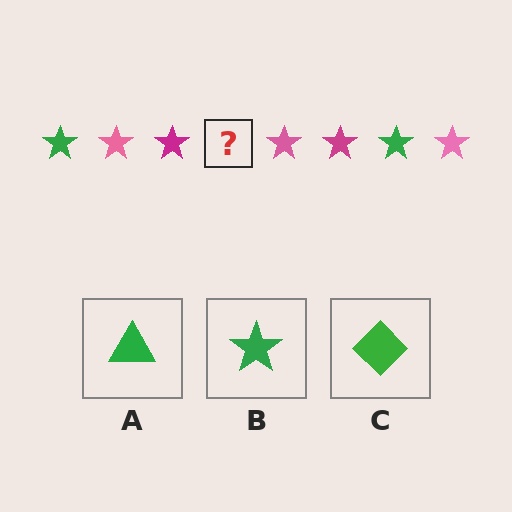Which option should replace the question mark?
Option B.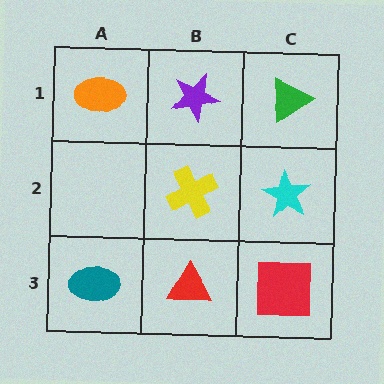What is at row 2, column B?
A yellow cross.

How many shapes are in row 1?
3 shapes.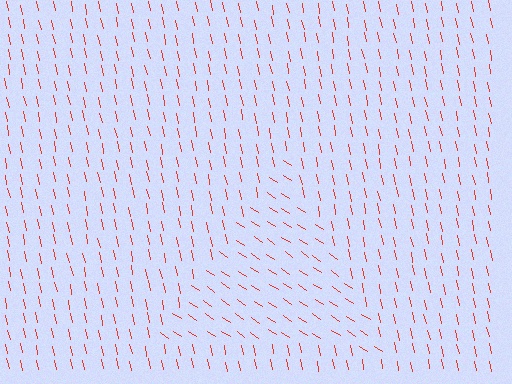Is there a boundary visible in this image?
Yes, there is a texture boundary formed by a change in line orientation.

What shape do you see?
I see a triangle.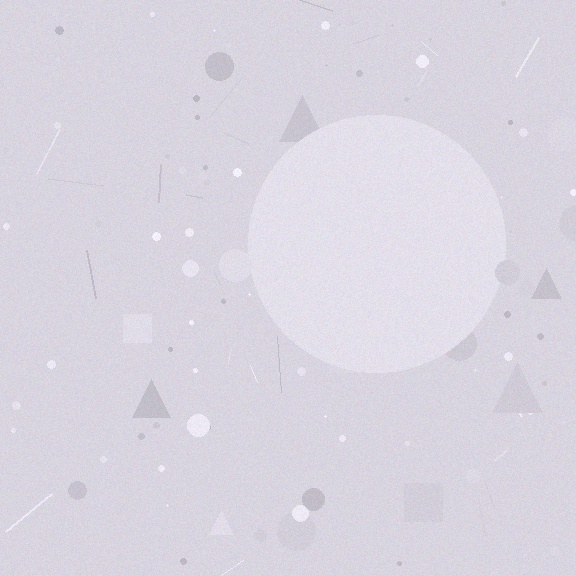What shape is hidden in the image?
A circle is hidden in the image.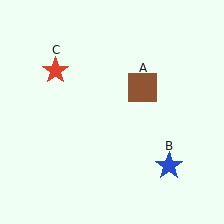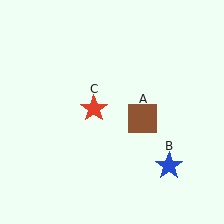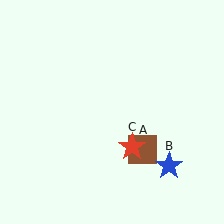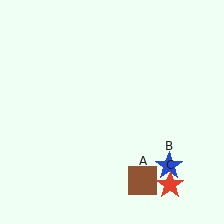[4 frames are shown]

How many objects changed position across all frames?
2 objects changed position: brown square (object A), red star (object C).